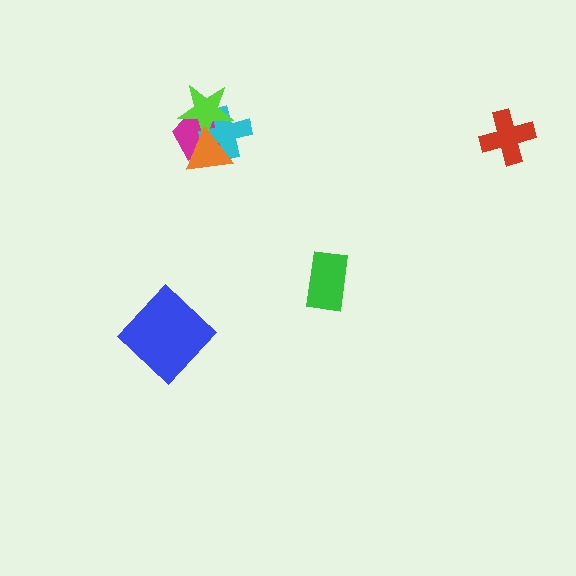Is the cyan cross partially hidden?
Yes, it is partially covered by another shape.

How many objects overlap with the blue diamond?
0 objects overlap with the blue diamond.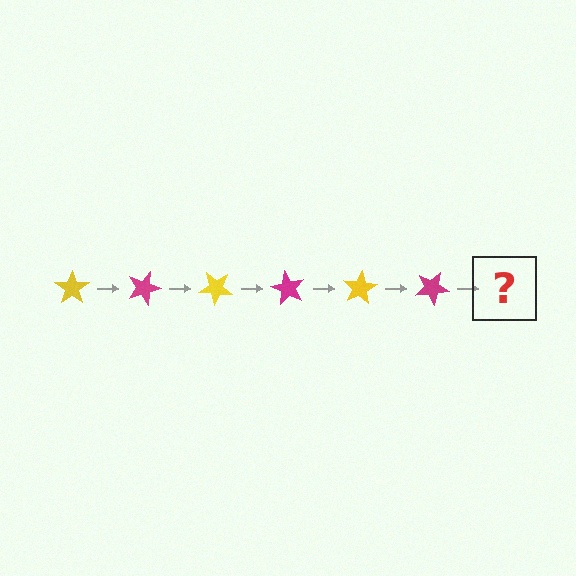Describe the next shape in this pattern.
It should be a yellow star, rotated 120 degrees from the start.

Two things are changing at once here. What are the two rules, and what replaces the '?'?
The two rules are that it rotates 20 degrees each step and the color cycles through yellow and magenta. The '?' should be a yellow star, rotated 120 degrees from the start.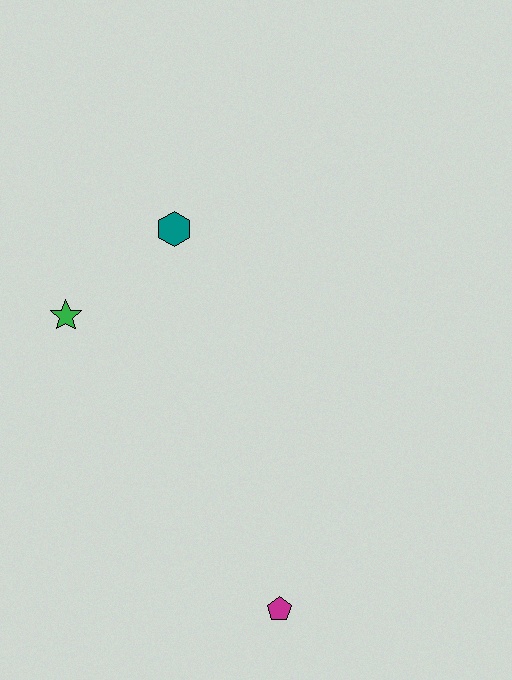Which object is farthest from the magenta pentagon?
The teal hexagon is farthest from the magenta pentagon.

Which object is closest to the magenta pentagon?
The green star is closest to the magenta pentagon.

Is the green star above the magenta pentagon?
Yes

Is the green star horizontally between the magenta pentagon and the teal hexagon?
No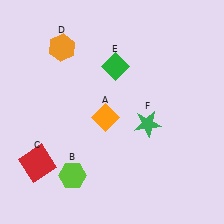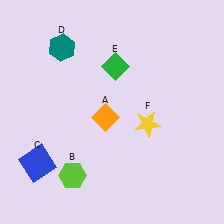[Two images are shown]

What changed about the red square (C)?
In Image 1, C is red. In Image 2, it changed to blue.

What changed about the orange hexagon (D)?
In Image 1, D is orange. In Image 2, it changed to teal.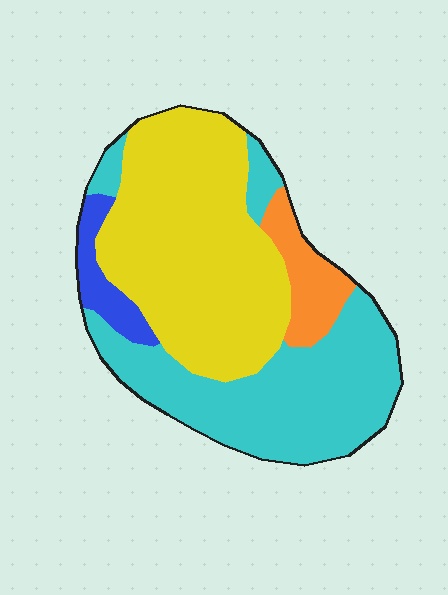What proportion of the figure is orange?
Orange takes up less than a sixth of the figure.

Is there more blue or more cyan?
Cyan.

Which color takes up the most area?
Yellow, at roughly 45%.